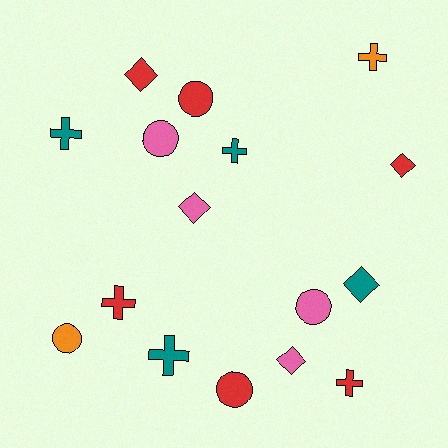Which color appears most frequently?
Red, with 6 objects.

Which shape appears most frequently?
Cross, with 6 objects.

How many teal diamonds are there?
There is 1 teal diamond.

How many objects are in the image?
There are 16 objects.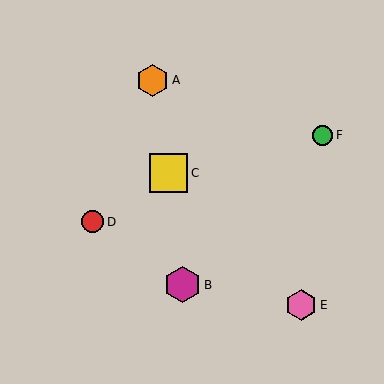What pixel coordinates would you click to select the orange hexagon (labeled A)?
Click at (152, 80) to select the orange hexagon A.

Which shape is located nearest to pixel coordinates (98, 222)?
The red circle (labeled D) at (93, 222) is nearest to that location.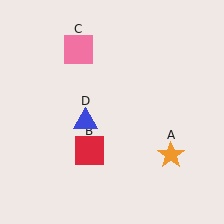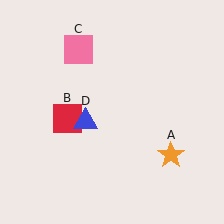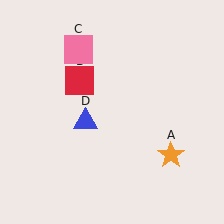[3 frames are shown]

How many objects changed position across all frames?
1 object changed position: red square (object B).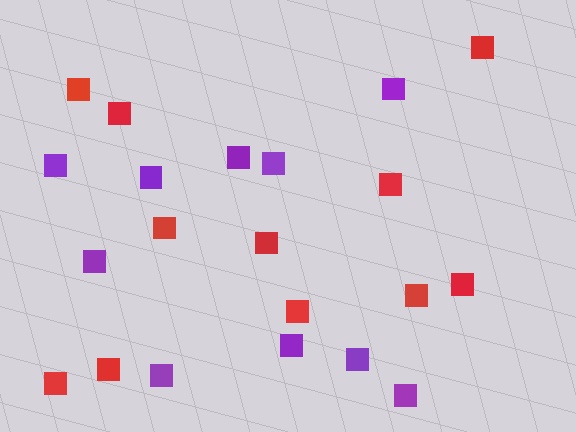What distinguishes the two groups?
There are 2 groups: one group of red squares (11) and one group of purple squares (10).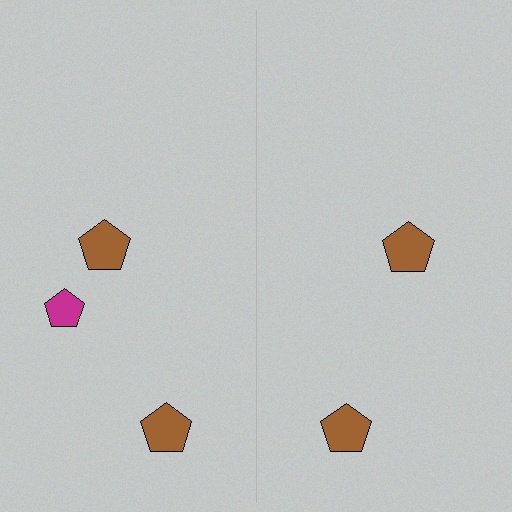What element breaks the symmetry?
A magenta pentagon is missing from the right side.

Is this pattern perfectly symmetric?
No, the pattern is not perfectly symmetric. A magenta pentagon is missing from the right side.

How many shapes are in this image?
There are 5 shapes in this image.